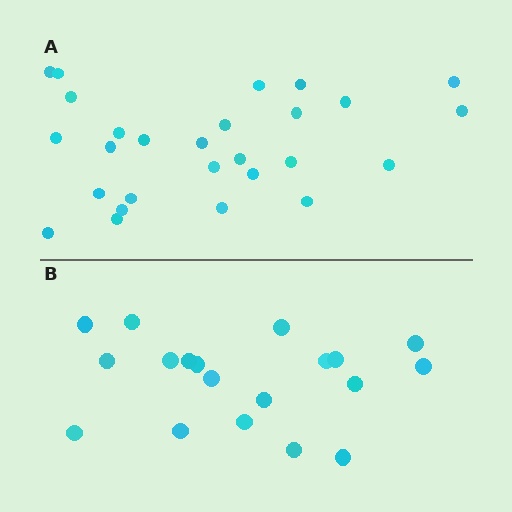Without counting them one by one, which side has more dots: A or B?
Region A (the top region) has more dots.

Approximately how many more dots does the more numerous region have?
Region A has roughly 8 or so more dots than region B.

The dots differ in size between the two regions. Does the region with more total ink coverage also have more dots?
No. Region B has more total ink coverage because its dots are larger, but region A actually contains more individual dots. Total area can be misleading — the number of items is what matters here.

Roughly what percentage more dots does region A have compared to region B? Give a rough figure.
About 40% more.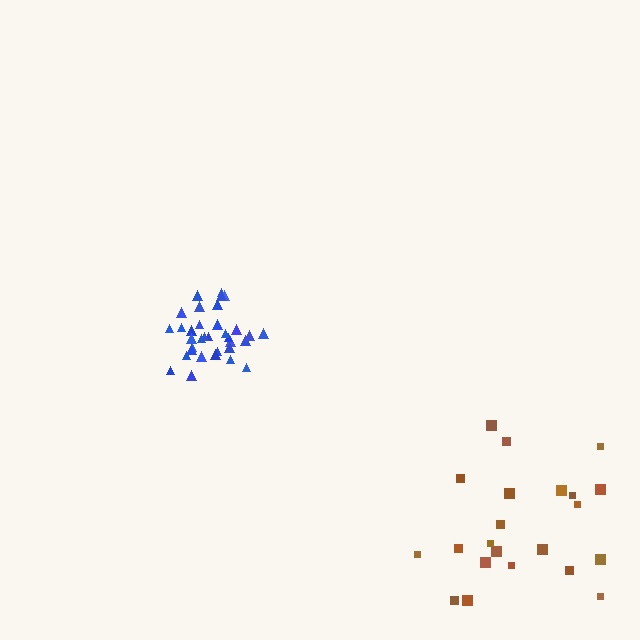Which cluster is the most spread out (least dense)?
Brown.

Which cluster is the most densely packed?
Blue.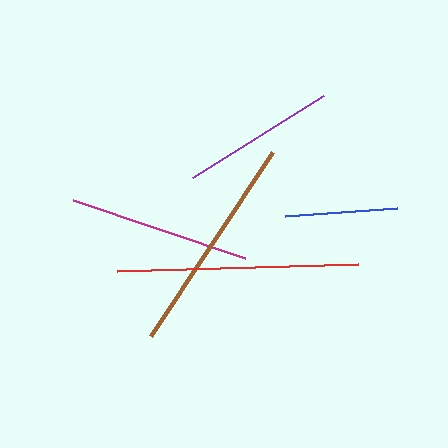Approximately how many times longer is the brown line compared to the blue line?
The brown line is approximately 2.0 times the length of the blue line.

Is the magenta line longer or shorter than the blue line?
The magenta line is longer than the blue line.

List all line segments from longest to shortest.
From longest to shortest: red, brown, magenta, purple, blue.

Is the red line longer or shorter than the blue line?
The red line is longer than the blue line.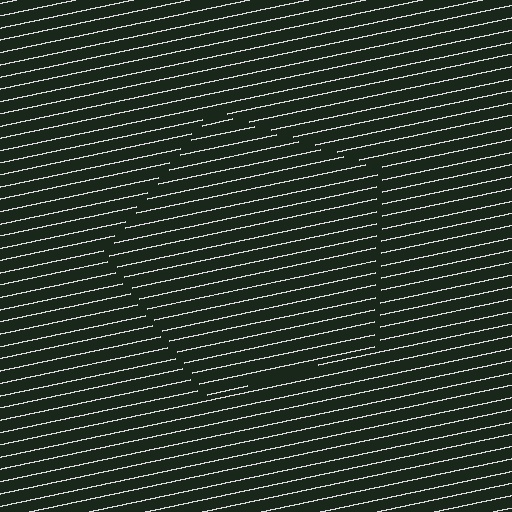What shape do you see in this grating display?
An illusory pentagon. The interior of the shape contains the same grating, shifted by half a period — the contour is defined by the phase discontinuity where line-ends from the inner and outer gratings abut.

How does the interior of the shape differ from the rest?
The interior of the shape contains the same grating, shifted by half a period — the contour is defined by the phase discontinuity where line-ends from the inner and outer gratings abut.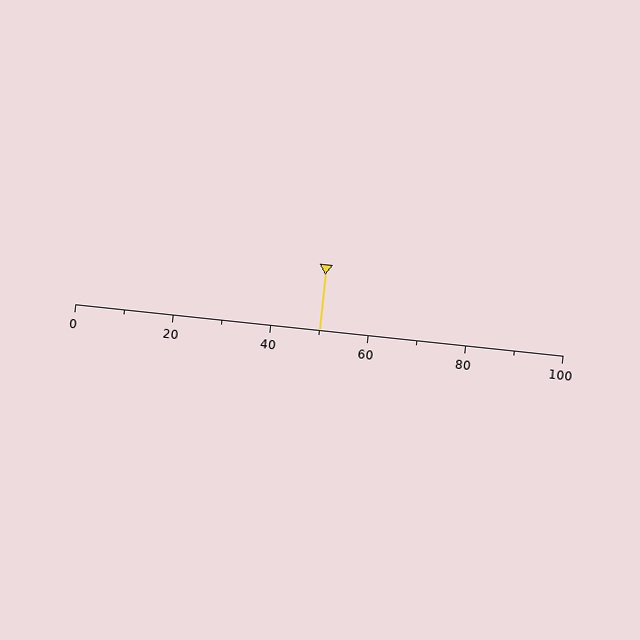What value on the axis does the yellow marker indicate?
The marker indicates approximately 50.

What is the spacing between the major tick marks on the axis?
The major ticks are spaced 20 apart.